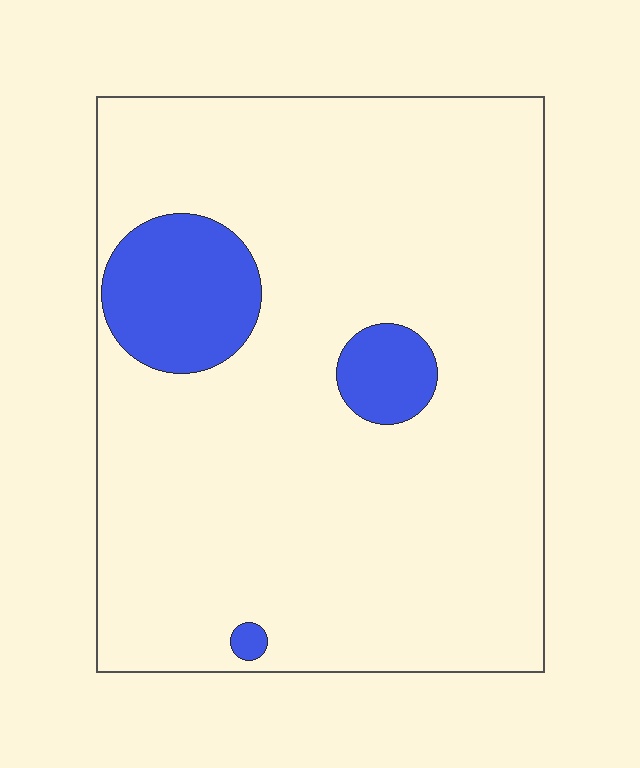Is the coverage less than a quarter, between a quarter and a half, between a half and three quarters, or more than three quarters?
Less than a quarter.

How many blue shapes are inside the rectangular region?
3.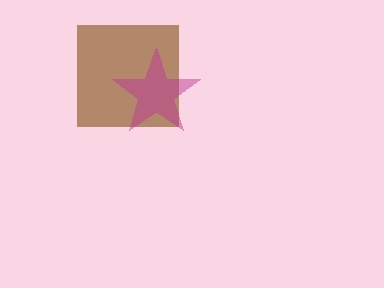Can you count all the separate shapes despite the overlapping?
Yes, there are 2 separate shapes.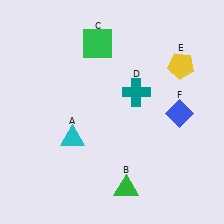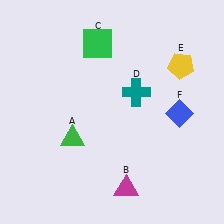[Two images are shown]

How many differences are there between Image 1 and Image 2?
There are 2 differences between the two images.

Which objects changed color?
A changed from cyan to green. B changed from green to magenta.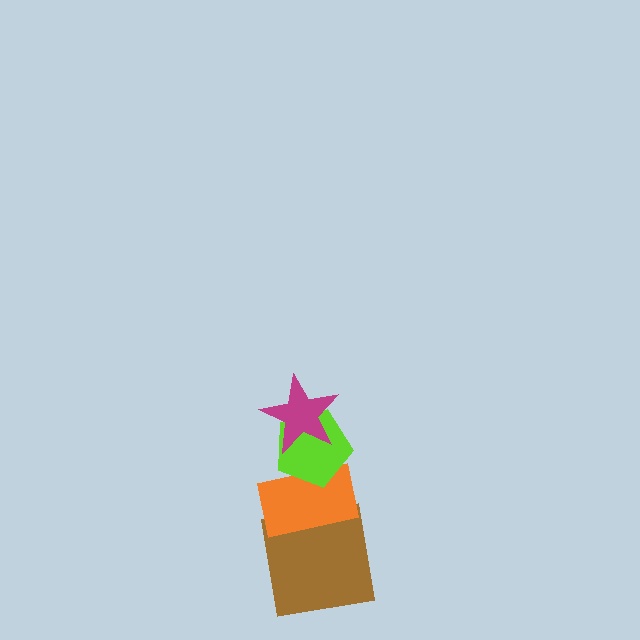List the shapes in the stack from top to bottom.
From top to bottom: the magenta star, the lime pentagon, the orange rectangle, the brown square.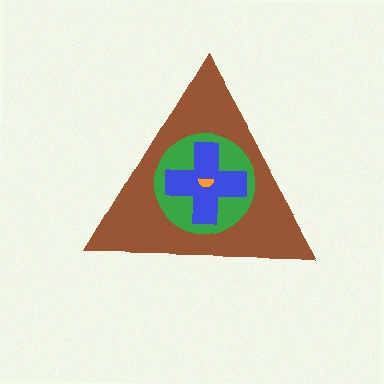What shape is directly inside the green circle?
The blue cross.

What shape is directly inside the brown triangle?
The green circle.